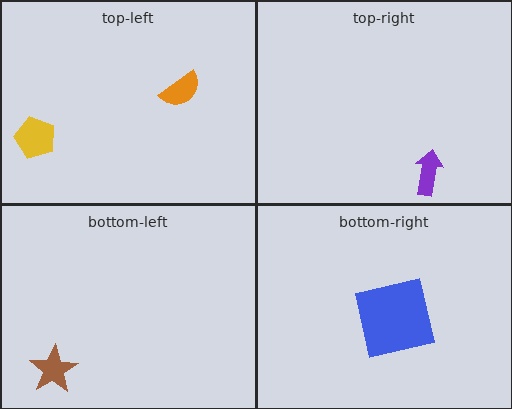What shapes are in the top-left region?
The yellow pentagon, the orange semicircle.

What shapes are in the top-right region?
The purple arrow.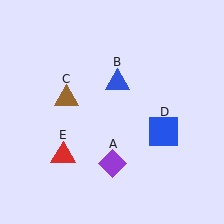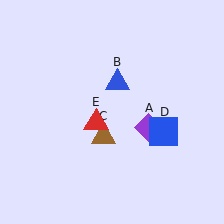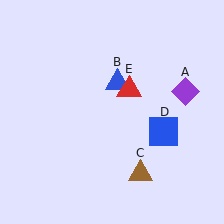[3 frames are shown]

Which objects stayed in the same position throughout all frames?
Blue triangle (object B) and blue square (object D) remained stationary.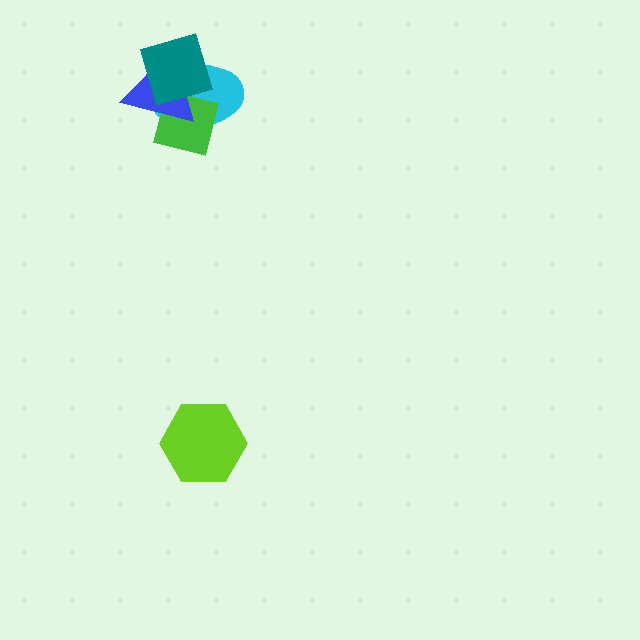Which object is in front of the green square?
The blue triangle is in front of the green square.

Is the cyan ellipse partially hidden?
Yes, it is partially covered by another shape.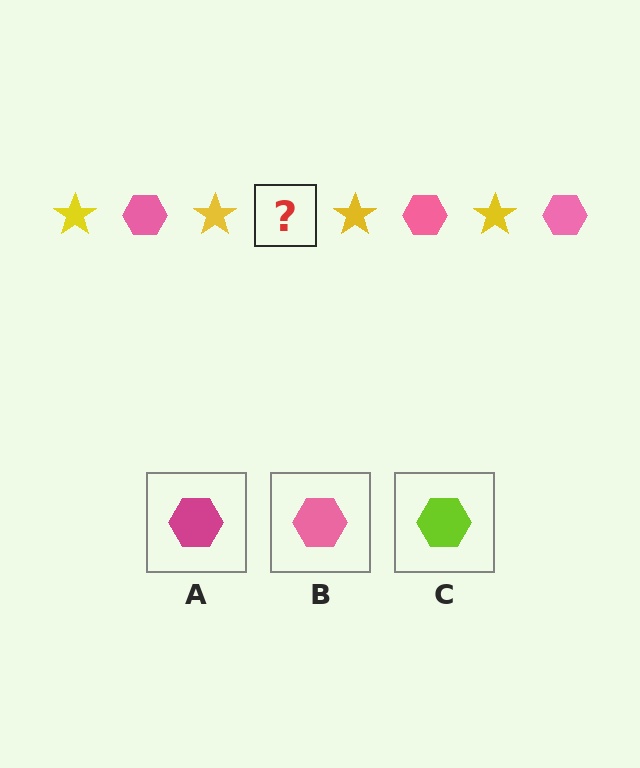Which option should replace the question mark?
Option B.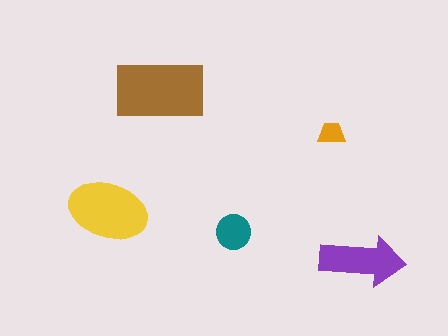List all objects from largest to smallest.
The brown rectangle, the yellow ellipse, the purple arrow, the teal circle, the orange trapezoid.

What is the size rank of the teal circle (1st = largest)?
4th.